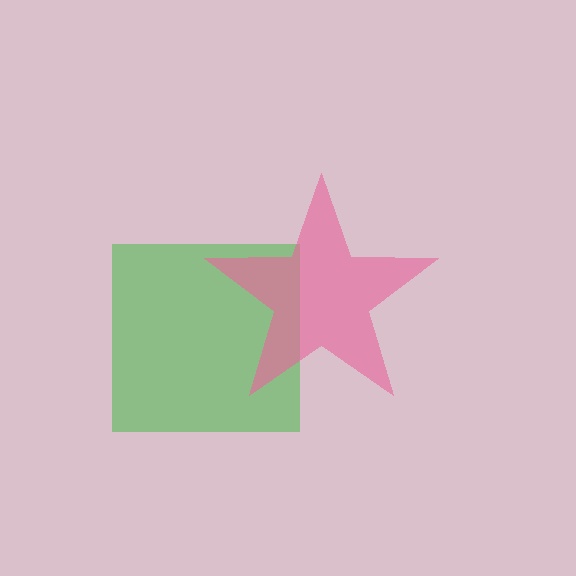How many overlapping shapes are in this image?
There are 2 overlapping shapes in the image.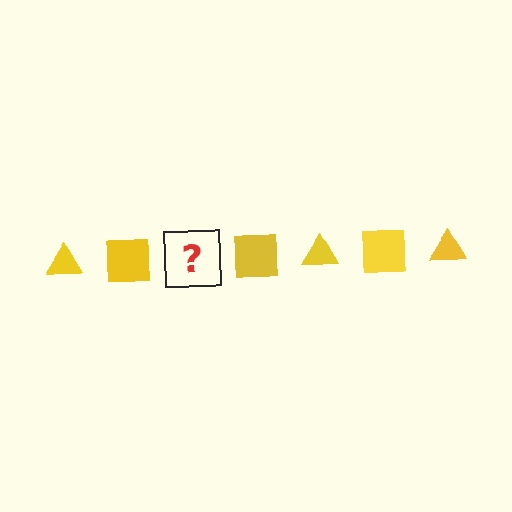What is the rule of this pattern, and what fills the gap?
The rule is that the pattern cycles through triangle, square shapes in yellow. The gap should be filled with a yellow triangle.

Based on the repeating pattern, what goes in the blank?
The blank should be a yellow triangle.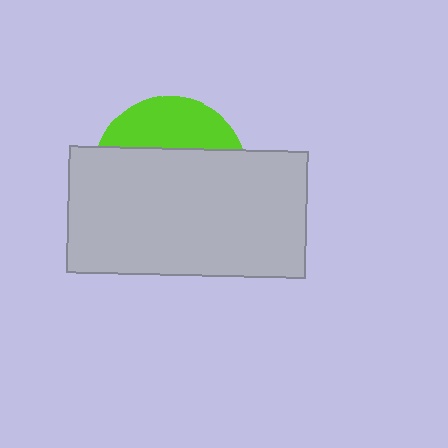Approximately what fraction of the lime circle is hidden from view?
Roughly 70% of the lime circle is hidden behind the light gray rectangle.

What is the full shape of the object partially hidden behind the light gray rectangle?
The partially hidden object is a lime circle.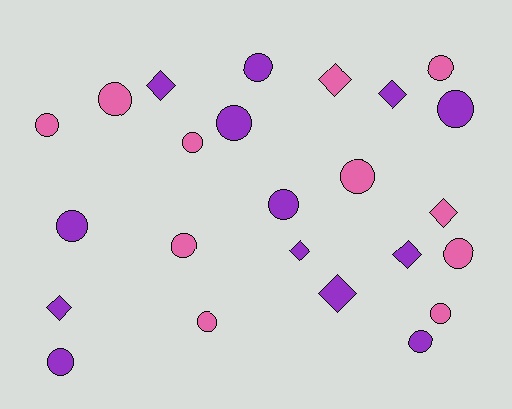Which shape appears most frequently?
Circle, with 16 objects.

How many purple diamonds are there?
There are 6 purple diamonds.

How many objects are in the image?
There are 24 objects.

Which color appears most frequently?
Purple, with 13 objects.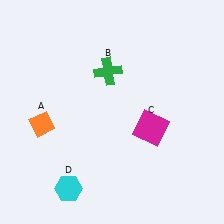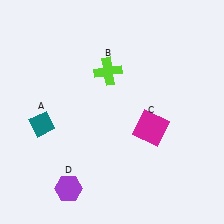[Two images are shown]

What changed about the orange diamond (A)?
In Image 1, A is orange. In Image 2, it changed to teal.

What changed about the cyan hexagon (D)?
In Image 1, D is cyan. In Image 2, it changed to purple.